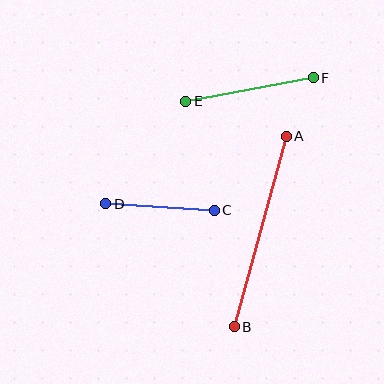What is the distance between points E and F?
The distance is approximately 130 pixels.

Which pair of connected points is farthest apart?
Points A and B are farthest apart.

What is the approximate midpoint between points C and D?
The midpoint is at approximately (160, 207) pixels.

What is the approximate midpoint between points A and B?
The midpoint is at approximately (260, 232) pixels.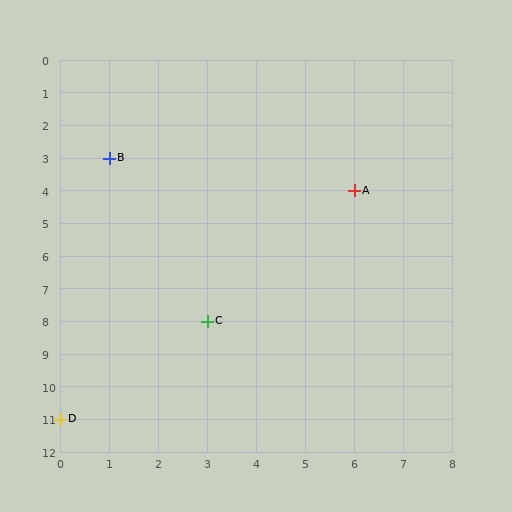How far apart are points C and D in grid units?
Points C and D are 3 columns and 3 rows apart (about 4.2 grid units diagonally).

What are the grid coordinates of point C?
Point C is at grid coordinates (3, 8).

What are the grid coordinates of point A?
Point A is at grid coordinates (6, 4).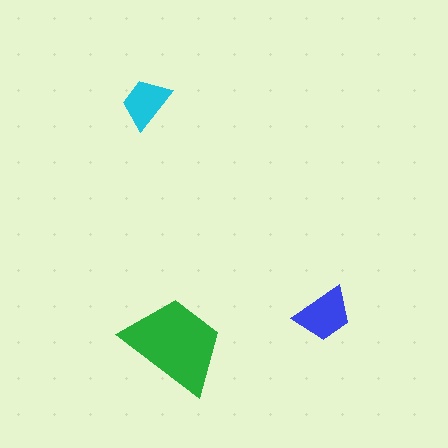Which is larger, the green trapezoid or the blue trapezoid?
The green one.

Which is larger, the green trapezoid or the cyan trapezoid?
The green one.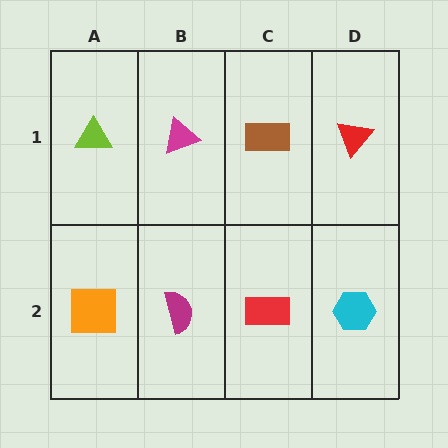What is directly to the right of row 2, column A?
A magenta semicircle.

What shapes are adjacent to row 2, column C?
A brown rectangle (row 1, column C), a magenta semicircle (row 2, column B), a cyan hexagon (row 2, column D).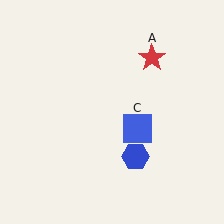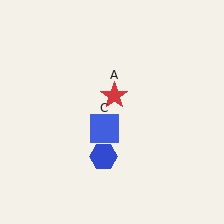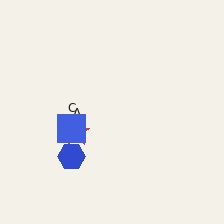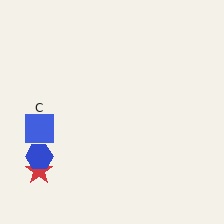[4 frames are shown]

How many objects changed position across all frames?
3 objects changed position: red star (object A), blue hexagon (object B), blue square (object C).